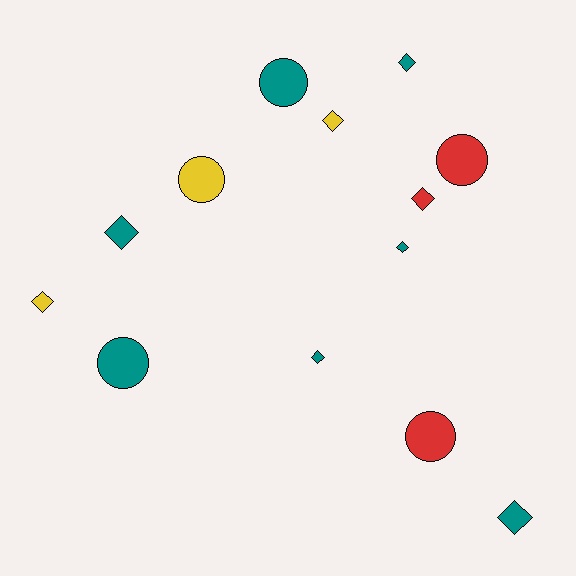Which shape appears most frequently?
Diamond, with 8 objects.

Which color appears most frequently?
Teal, with 7 objects.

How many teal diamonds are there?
There are 5 teal diamonds.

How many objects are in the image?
There are 13 objects.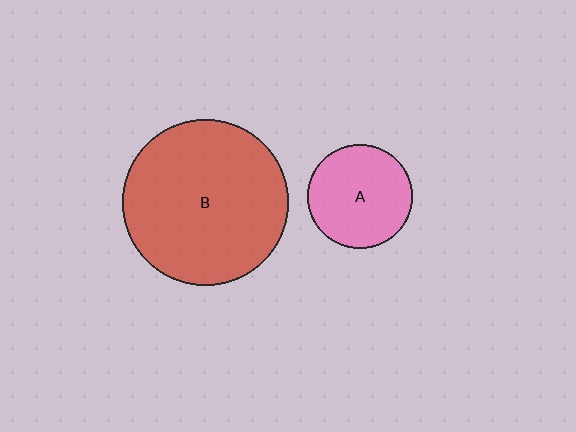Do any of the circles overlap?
No, none of the circles overlap.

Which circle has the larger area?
Circle B (red).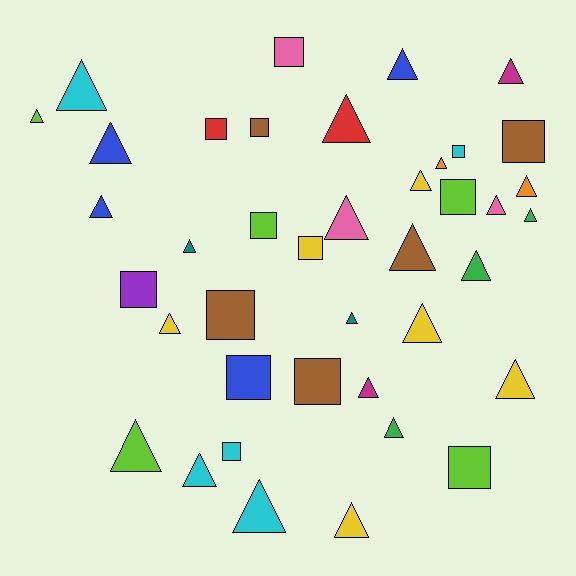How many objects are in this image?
There are 40 objects.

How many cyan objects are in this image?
There are 5 cyan objects.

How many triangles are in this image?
There are 26 triangles.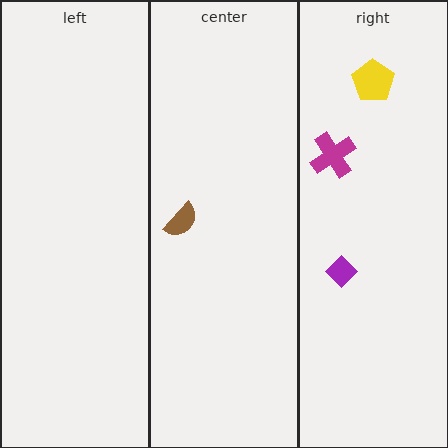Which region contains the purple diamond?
The right region.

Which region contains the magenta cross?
The right region.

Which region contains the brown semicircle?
The center region.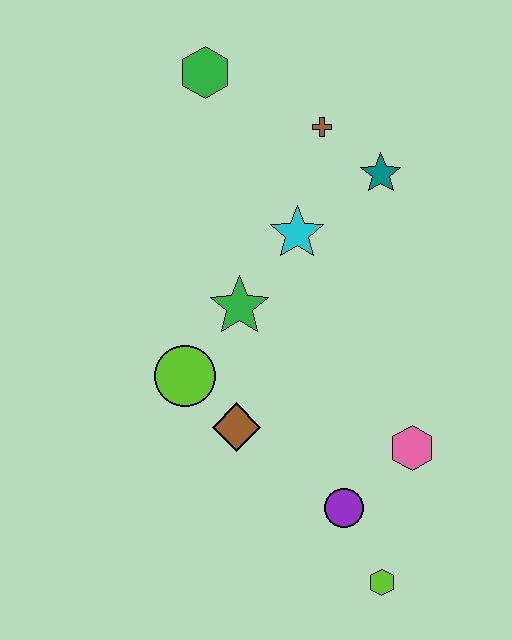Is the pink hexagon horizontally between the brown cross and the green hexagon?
No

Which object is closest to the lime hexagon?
The purple circle is closest to the lime hexagon.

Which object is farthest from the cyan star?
The lime hexagon is farthest from the cyan star.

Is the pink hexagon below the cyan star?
Yes